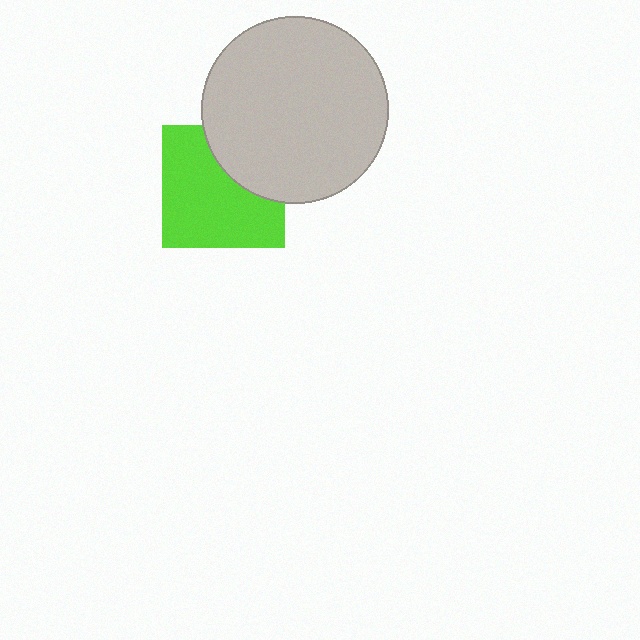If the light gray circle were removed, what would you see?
You would see the complete lime square.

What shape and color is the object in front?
The object in front is a light gray circle.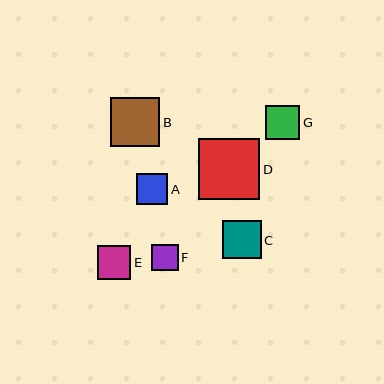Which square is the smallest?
Square F is the smallest with a size of approximately 26 pixels.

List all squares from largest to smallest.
From largest to smallest: D, B, C, G, E, A, F.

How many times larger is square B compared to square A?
Square B is approximately 1.6 times the size of square A.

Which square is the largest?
Square D is the largest with a size of approximately 61 pixels.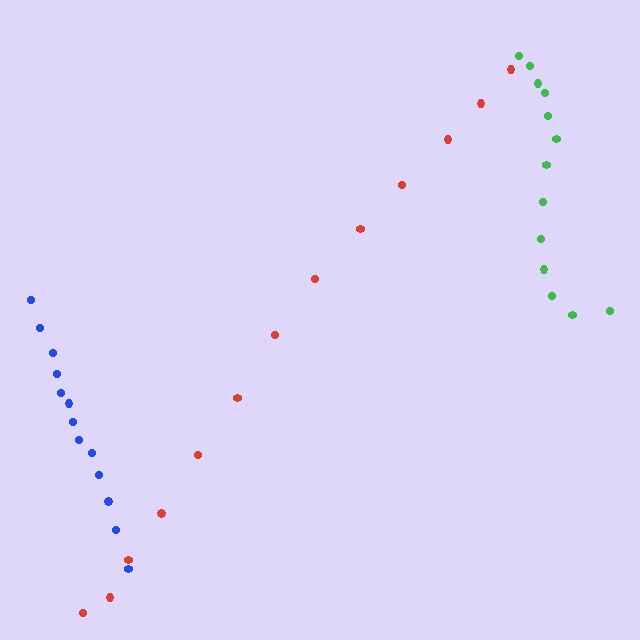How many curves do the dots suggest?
There are 3 distinct paths.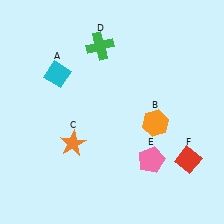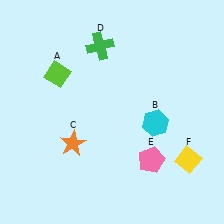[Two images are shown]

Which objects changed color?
A changed from cyan to lime. B changed from orange to cyan. F changed from red to yellow.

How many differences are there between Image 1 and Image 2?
There are 3 differences between the two images.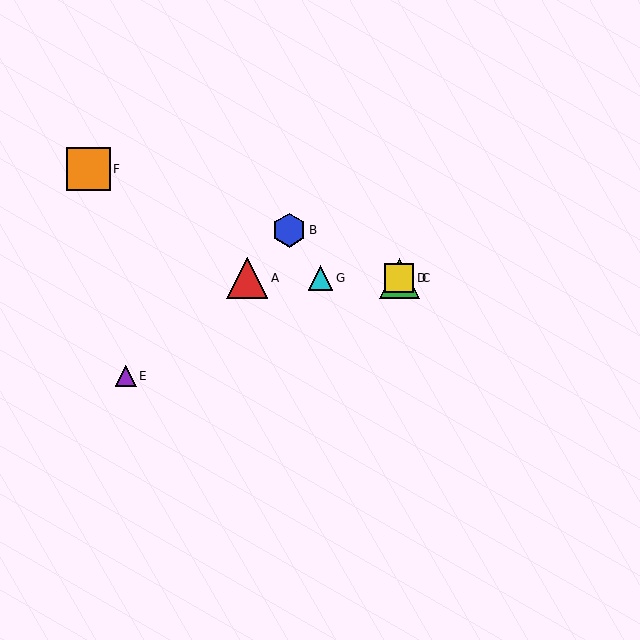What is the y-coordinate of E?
Object E is at y≈376.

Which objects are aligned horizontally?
Objects A, C, D, G are aligned horizontally.